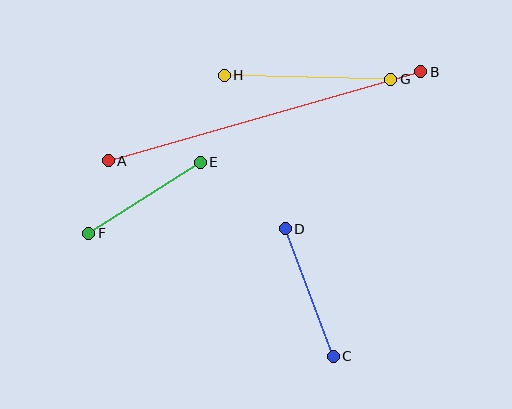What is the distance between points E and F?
The distance is approximately 132 pixels.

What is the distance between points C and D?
The distance is approximately 136 pixels.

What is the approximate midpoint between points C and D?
The midpoint is at approximately (309, 292) pixels.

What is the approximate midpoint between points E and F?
The midpoint is at approximately (144, 198) pixels.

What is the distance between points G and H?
The distance is approximately 166 pixels.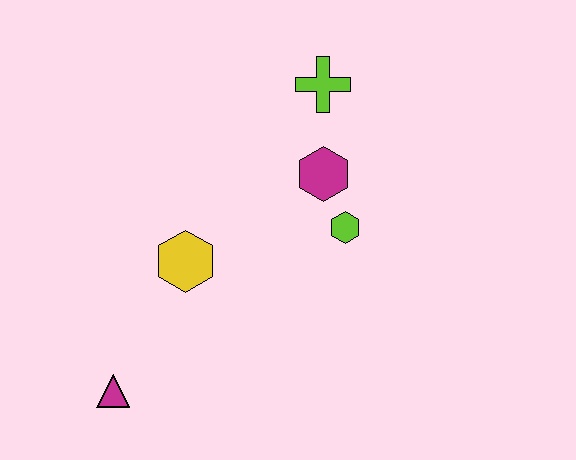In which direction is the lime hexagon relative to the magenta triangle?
The lime hexagon is to the right of the magenta triangle.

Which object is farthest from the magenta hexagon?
The magenta triangle is farthest from the magenta hexagon.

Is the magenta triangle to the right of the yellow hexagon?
No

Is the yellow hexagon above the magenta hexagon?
No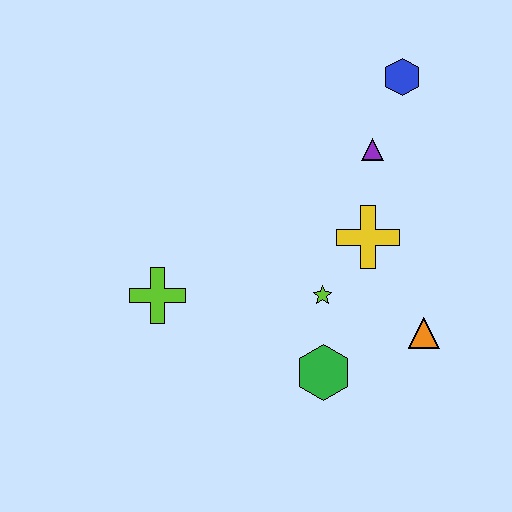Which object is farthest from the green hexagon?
The blue hexagon is farthest from the green hexagon.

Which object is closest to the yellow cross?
The lime star is closest to the yellow cross.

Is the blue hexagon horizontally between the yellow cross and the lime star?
No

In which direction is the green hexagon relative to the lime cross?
The green hexagon is to the right of the lime cross.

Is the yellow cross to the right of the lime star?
Yes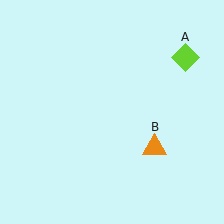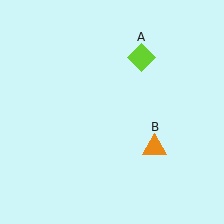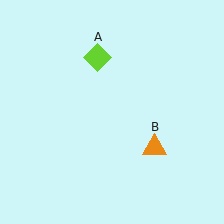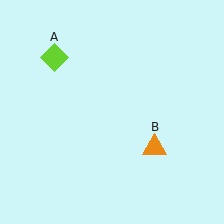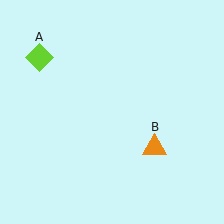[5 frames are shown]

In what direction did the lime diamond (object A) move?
The lime diamond (object A) moved left.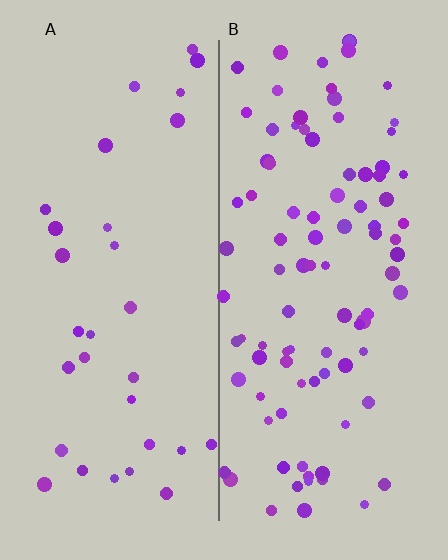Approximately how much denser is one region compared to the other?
Approximately 3.0× — region B over region A.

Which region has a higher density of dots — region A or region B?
B (the right).